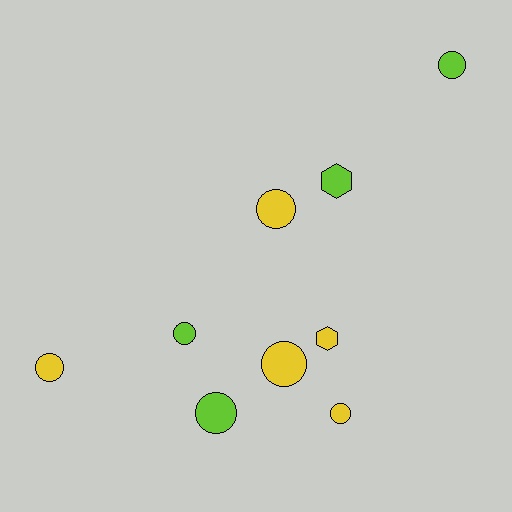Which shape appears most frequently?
Circle, with 7 objects.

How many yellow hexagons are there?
There is 1 yellow hexagon.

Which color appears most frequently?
Yellow, with 5 objects.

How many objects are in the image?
There are 9 objects.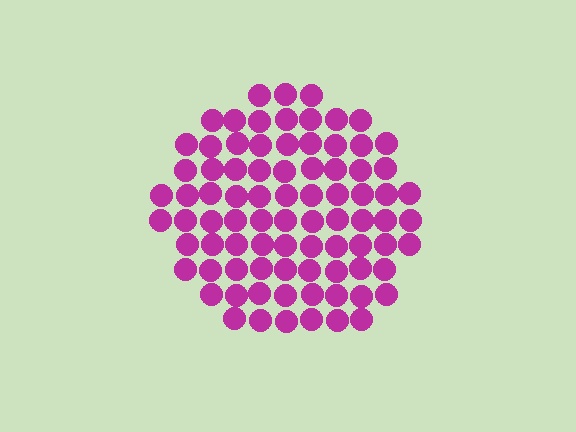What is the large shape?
The large shape is a circle.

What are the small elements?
The small elements are circles.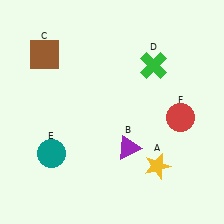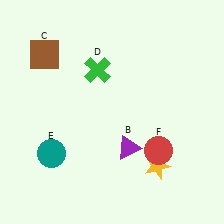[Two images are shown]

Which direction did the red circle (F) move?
The red circle (F) moved down.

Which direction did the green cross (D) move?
The green cross (D) moved left.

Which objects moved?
The objects that moved are: the green cross (D), the red circle (F).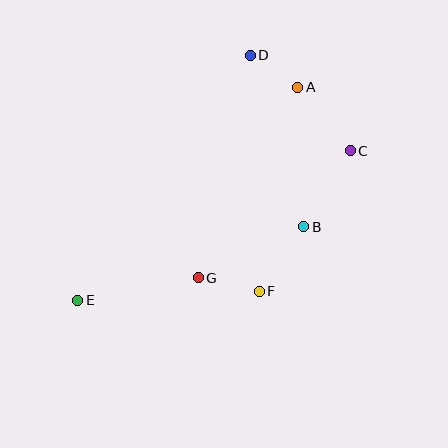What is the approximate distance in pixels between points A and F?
The distance between A and F is approximately 207 pixels.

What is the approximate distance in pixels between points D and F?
The distance between D and F is approximately 236 pixels.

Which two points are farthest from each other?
Points C and E are farthest from each other.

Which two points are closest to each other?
Points A and D are closest to each other.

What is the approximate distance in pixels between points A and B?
The distance between A and B is approximately 140 pixels.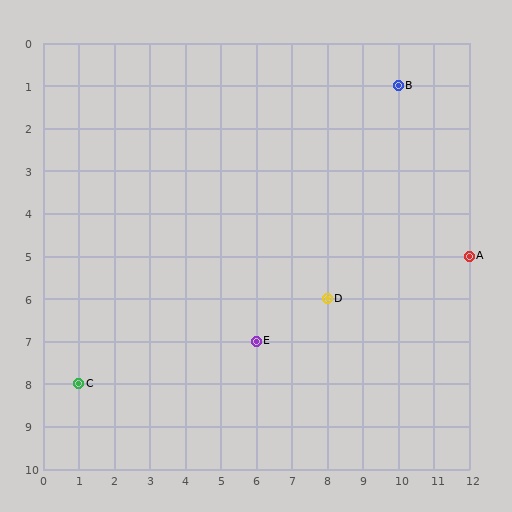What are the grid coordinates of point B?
Point B is at grid coordinates (10, 1).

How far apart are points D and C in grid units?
Points D and C are 7 columns and 2 rows apart (about 7.3 grid units diagonally).